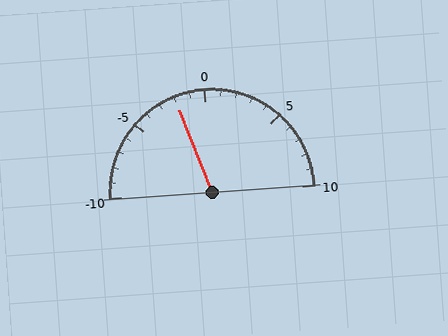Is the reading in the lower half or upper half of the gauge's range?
The reading is in the lower half of the range (-10 to 10).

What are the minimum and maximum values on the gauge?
The gauge ranges from -10 to 10.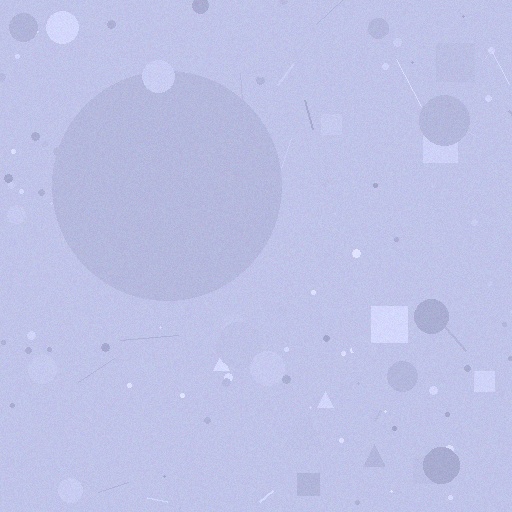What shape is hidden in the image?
A circle is hidden in the image.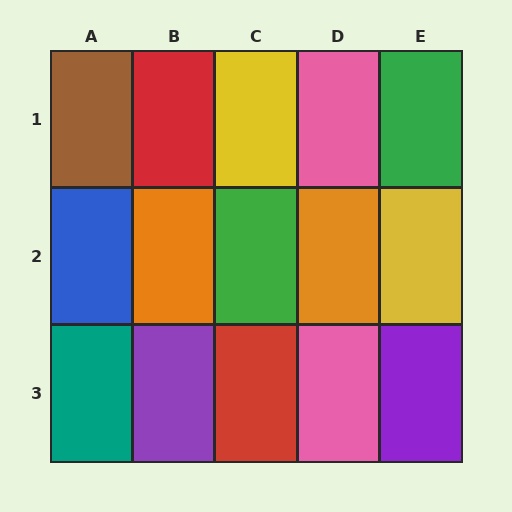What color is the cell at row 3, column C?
Red.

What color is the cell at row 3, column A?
Teal.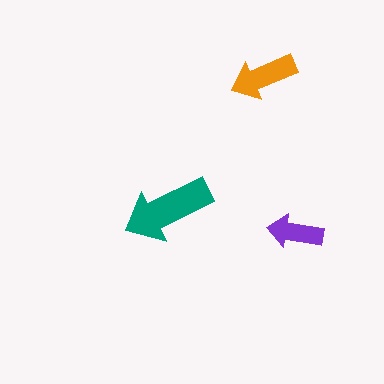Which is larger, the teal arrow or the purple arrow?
The teal one.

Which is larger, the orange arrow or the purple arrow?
The orange one.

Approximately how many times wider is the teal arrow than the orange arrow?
About 1.5 times wider.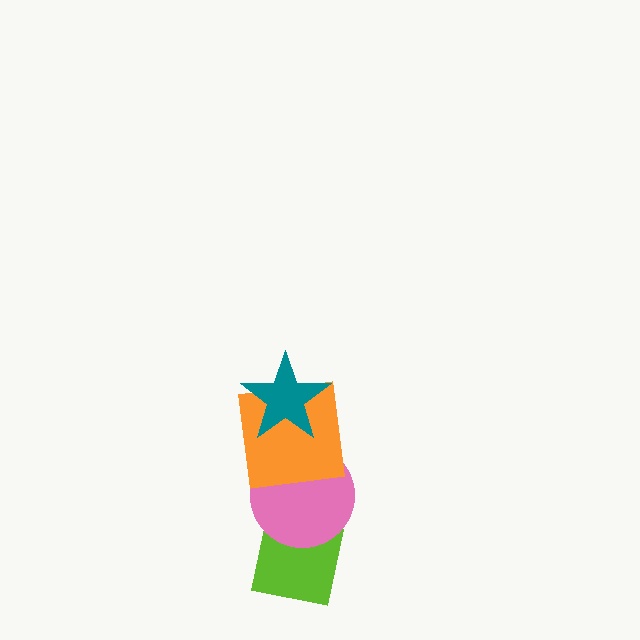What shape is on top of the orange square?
The teal star is on top of the orange square.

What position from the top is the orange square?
The orange square is 2nd from the top.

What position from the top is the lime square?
The lime square is 4th from the top.